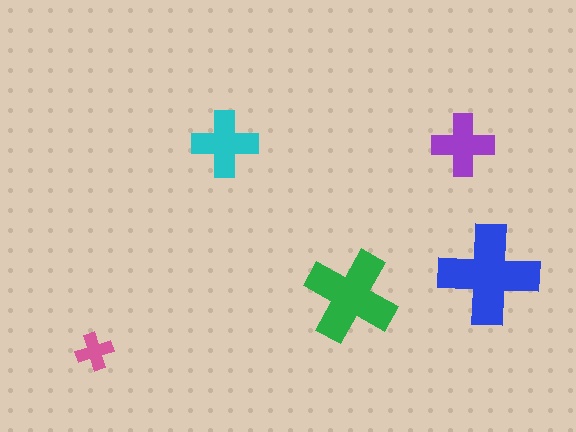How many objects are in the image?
There are 5 objects in the image.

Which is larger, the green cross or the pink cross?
The green one.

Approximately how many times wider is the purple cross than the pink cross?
About 1.5 times wider.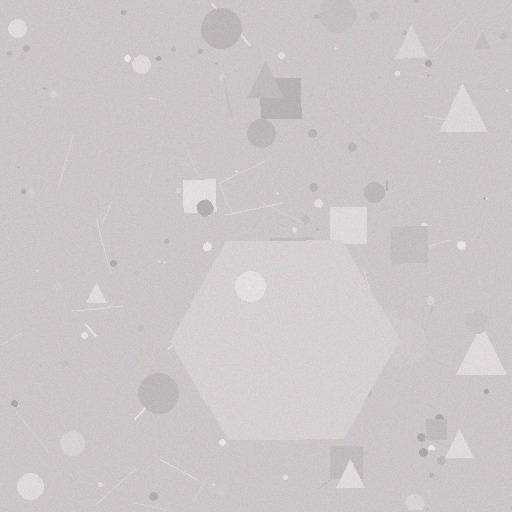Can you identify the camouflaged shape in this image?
The camouflaged shape is a hexagon.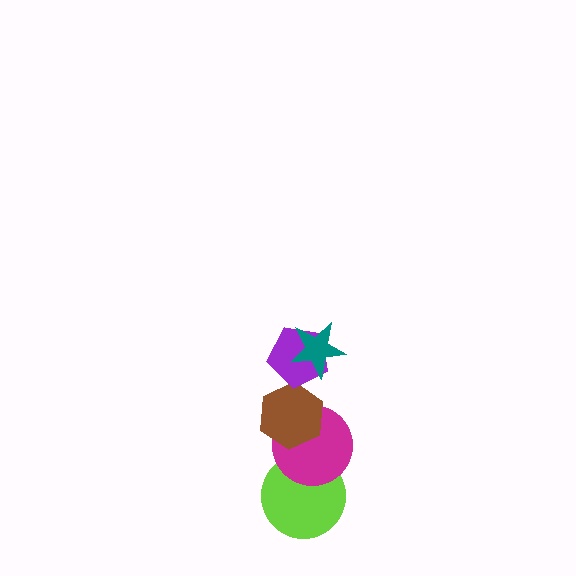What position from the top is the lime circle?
The lime circle is 5th from the top.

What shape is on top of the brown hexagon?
The purple pentagon is on top of the brown hexagon.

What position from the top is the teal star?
The teal star is 1st from the top.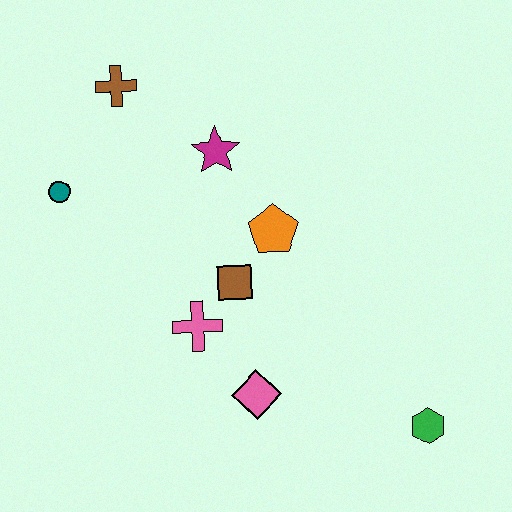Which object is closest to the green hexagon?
The pink diamond is closest to the green hexagon.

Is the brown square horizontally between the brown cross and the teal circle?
No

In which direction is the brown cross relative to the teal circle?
The brown cross is above the teal circle.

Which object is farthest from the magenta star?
The green hexagon is farthest from the magenta star.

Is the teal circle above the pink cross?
Yes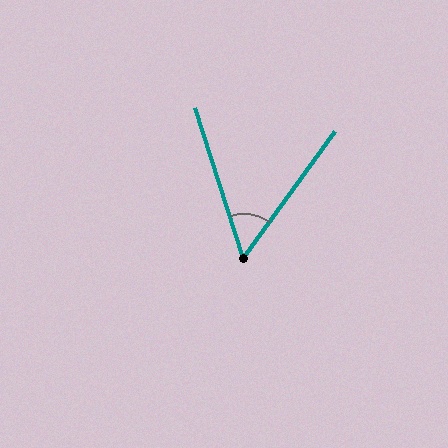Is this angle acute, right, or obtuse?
It is acute.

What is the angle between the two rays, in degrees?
Approximately 54 degrees.